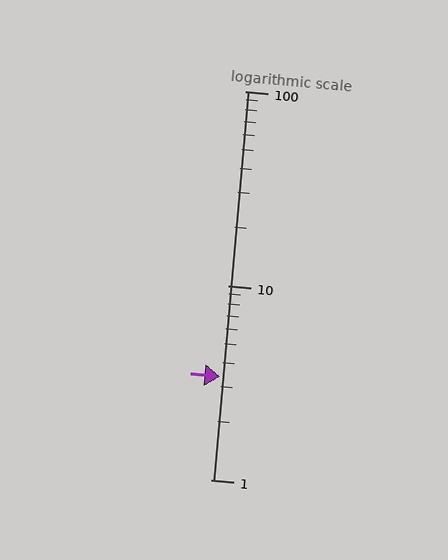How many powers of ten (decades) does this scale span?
The scale spans 2 decades, from 1 to 100.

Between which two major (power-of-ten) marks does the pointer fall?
The pointer is between 1 and 10.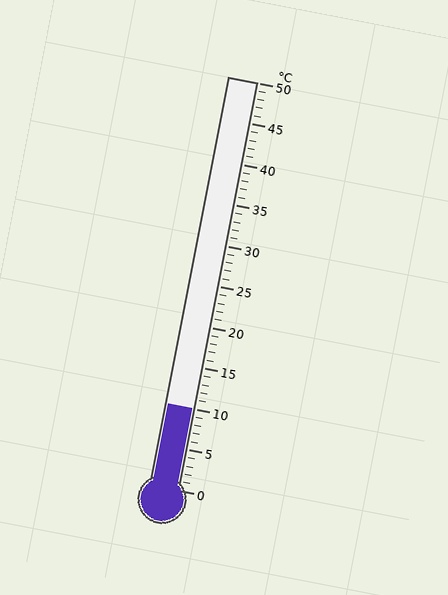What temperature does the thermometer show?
The thermometer shows approximately 10°C.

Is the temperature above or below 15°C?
The temperature is below 15°C.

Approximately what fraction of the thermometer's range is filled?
The thermometer is filled to approximately 20% of its range.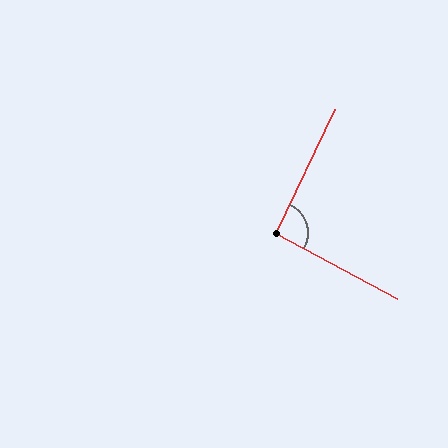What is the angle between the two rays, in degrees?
Approximately 93 degrees.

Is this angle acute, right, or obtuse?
It is approximately a right angle.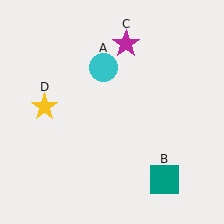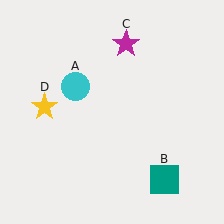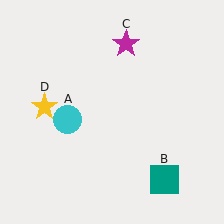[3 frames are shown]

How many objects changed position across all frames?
1 object changed position: cyan circle (object A).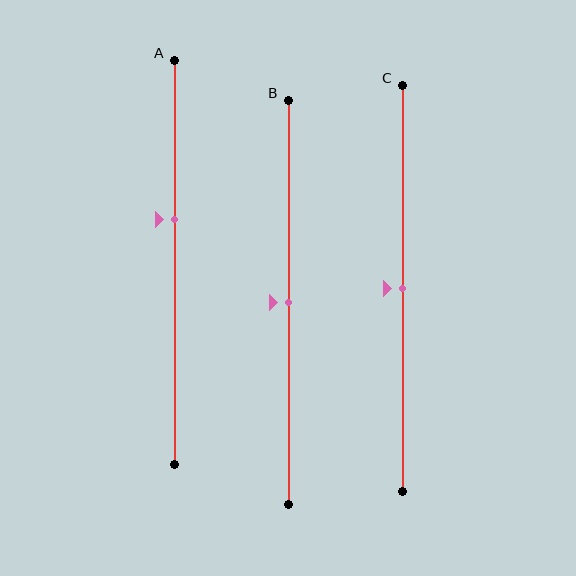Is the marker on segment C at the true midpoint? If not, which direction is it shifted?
Yes, the marker on segment C is at the true midpoint.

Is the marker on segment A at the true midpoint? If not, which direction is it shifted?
No, the marker on segment A is shifted upward by about 11% of the segment length.